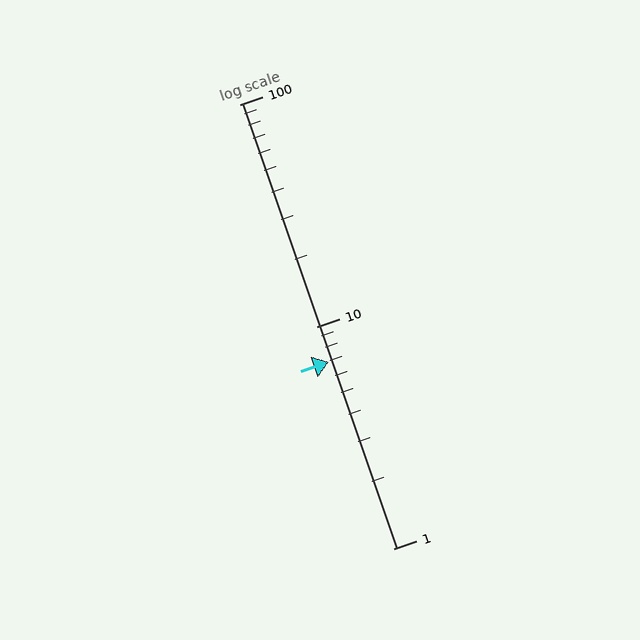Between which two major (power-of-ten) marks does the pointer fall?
The pointer is between 1 and 10.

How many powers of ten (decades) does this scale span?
The scale spans 2 decades, from 1 to 100.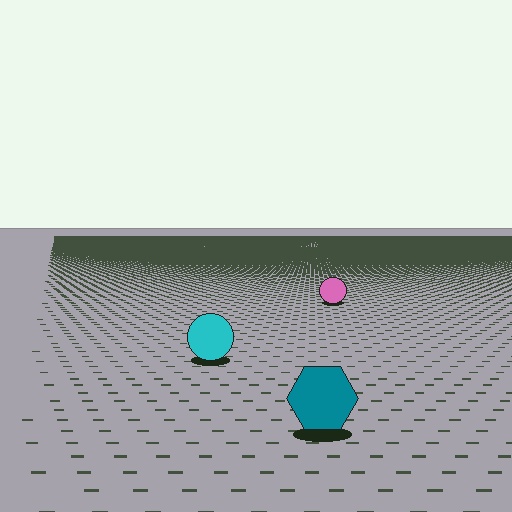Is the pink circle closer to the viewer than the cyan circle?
No. The cyan circle is closer — you can tell from the texture gradient: the ground texture is coarser near it.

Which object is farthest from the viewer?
The pink circle is farthest from the viewer. It appears smaller and the ground texture around it is denser.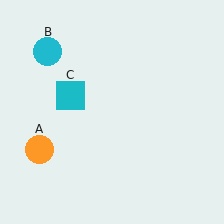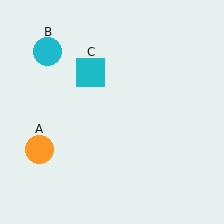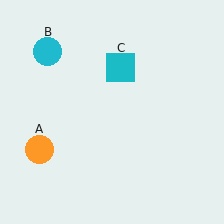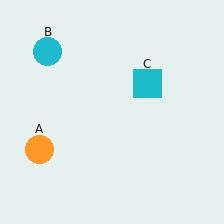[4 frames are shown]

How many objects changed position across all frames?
1 object changed position: cyan square (object C).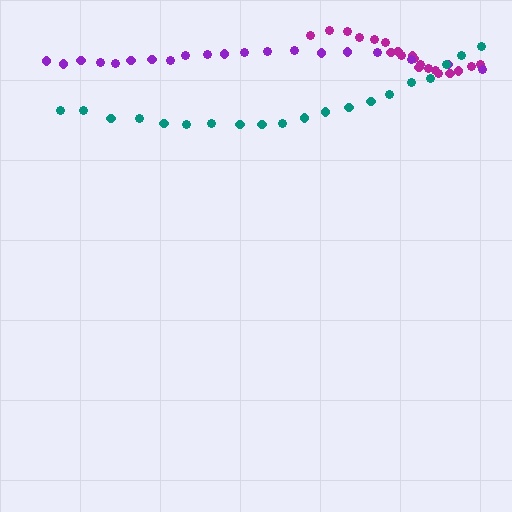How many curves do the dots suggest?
There are 3 distinct paths.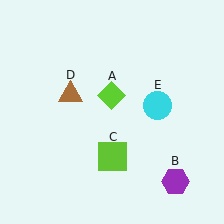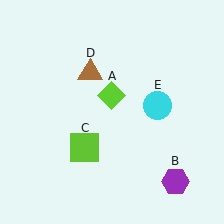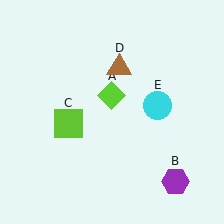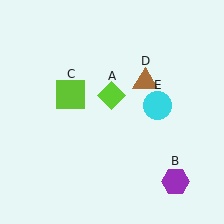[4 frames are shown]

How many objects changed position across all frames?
2 objects changed position: lime square (object C), brown triangle (object D).